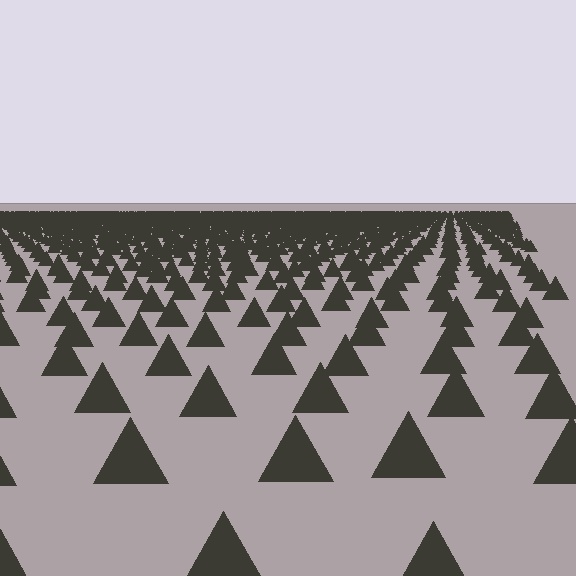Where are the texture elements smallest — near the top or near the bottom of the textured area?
Near the top.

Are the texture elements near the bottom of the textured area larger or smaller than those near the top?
Larger. Near the bottom, elements are closer to the viewer and appear at a bigger on-screen size.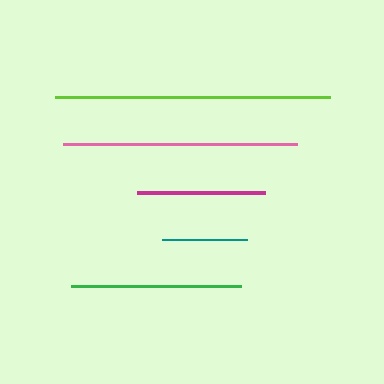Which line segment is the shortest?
The teal line is the shortest at approximately 85 pixels.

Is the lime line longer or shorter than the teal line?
The lime line is longer than the teal line.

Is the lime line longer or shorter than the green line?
The lime line is longer than the green line.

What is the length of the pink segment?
The pink segment is approximately 234 pixels long.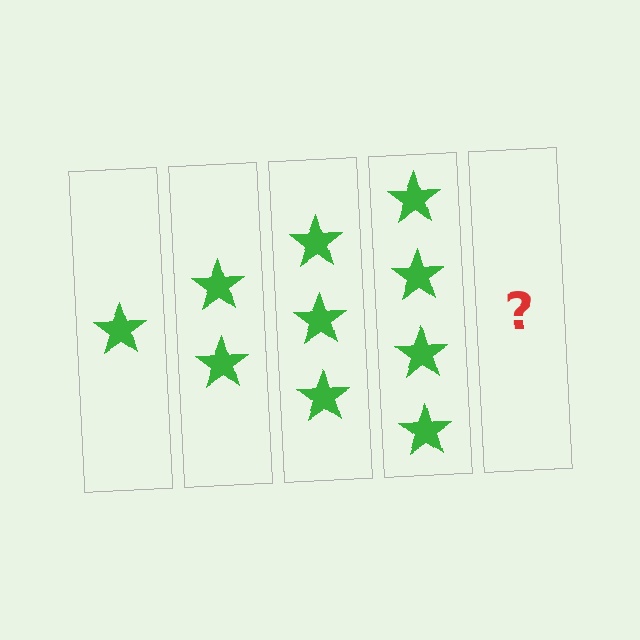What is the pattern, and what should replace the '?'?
The pattern is that each step adds one more star. The '?' should be 5 stars.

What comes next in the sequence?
The next element should be 5 stars.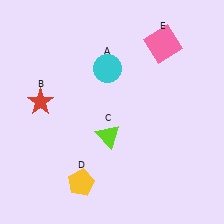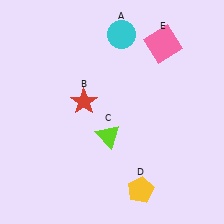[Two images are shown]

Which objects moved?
The objects that moved are: the cyan circle (A), the red star (B), the yellow pentagon (D).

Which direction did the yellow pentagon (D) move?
The yellow pentagon (D) moved right.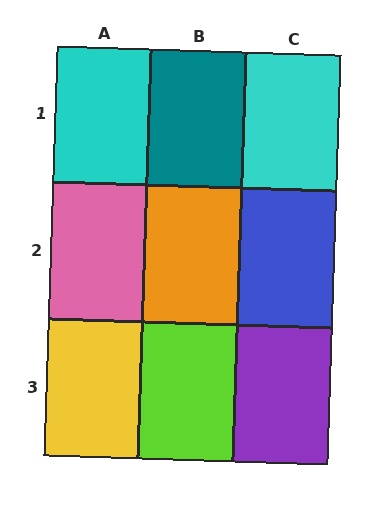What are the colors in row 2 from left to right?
Pink, orange, blue.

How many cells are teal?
1 cell is teal.